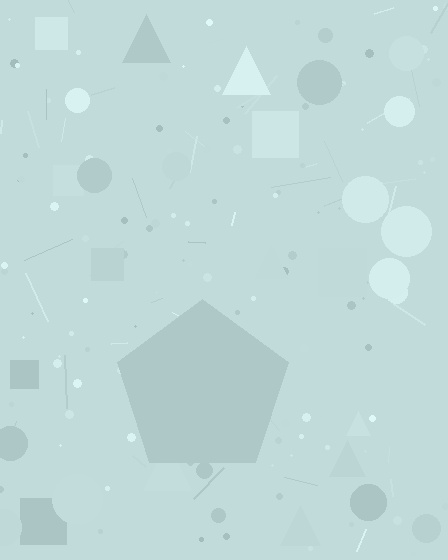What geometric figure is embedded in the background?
A pentagon is embedded in the background.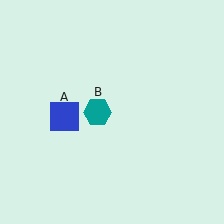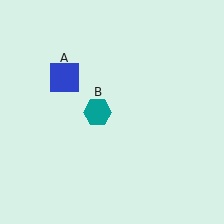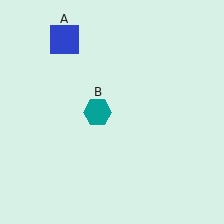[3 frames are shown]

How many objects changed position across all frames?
1 object changed position: blue square (object A).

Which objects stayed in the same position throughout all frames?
Teal hexagon (object B) remained stationary.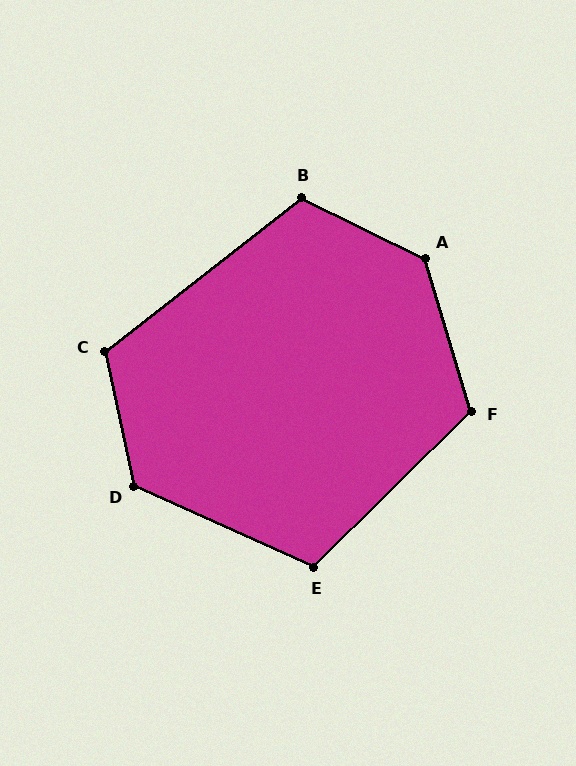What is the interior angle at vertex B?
Approximately 116 degrees (obtuse).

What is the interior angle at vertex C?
Approximately 116 degrees (obtuse).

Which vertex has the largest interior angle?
A, at approximately 133 degrees.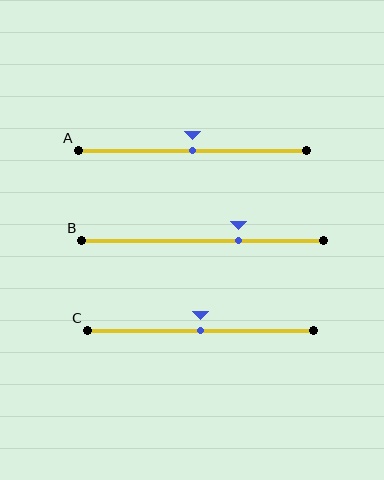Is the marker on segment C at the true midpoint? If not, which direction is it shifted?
Yes, the marker on segment C is at the true midpoint.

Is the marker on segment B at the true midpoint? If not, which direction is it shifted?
No, the marker on segment B is shifted to the right by about 15% of the segment length.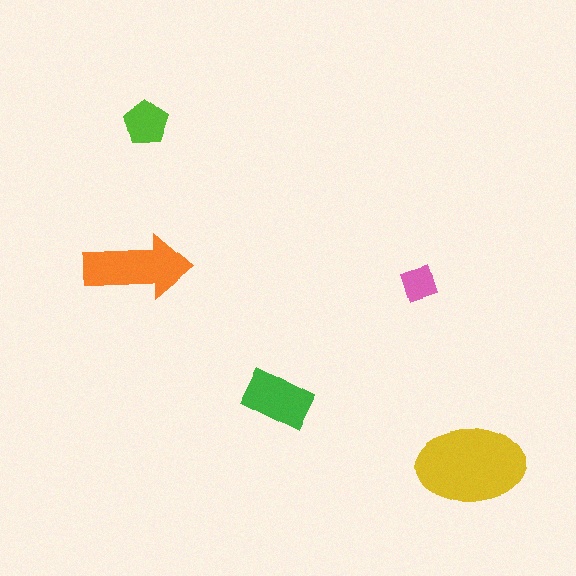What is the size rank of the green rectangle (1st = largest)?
3rd.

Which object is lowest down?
The yellow ellipse is bottommost.